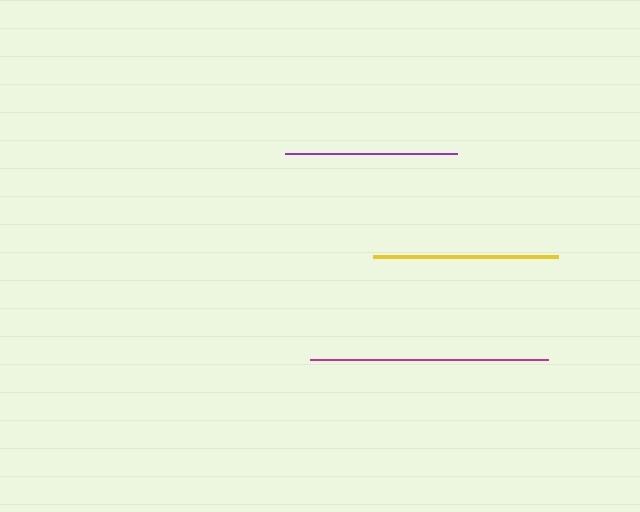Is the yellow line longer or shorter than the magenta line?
The magenta line is longer than the yellow line.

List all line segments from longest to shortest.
From longest to shortest: magenta, yellow, purple.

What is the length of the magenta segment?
The magenta segment is approximately 238 pixels long.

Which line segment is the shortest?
The purple line is the shortest at approximately 171 pixels.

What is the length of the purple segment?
The purple segment is approximately 171 pixels long.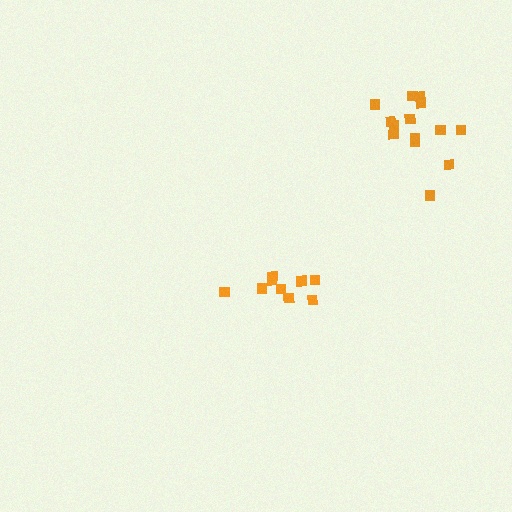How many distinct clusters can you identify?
There are 2 distinct clusters.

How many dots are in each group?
Group 1: 14 dots, Group 2: 9 dots (23 total).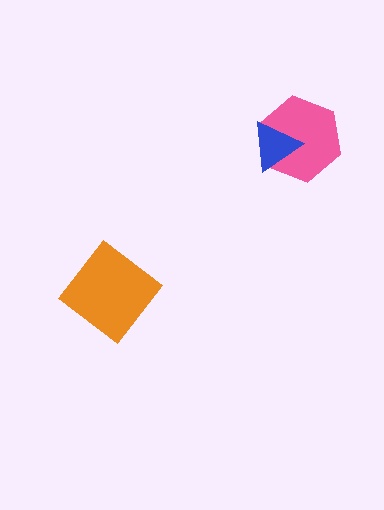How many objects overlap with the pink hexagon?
1 object overlaps with the pink hexagon.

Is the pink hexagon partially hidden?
Yes, it is partially covered by another shape.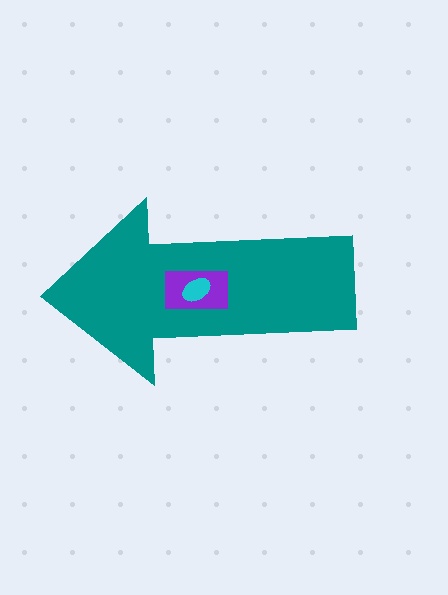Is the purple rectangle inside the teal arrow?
Yes.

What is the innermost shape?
The cyan ellipse.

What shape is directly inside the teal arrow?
The purple rectangle.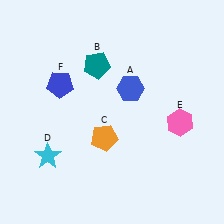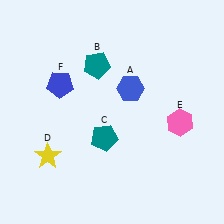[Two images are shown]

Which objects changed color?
C changed from orange to teal. D changed from cyan to yellow.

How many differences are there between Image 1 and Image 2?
There are 2 differences between the two images.